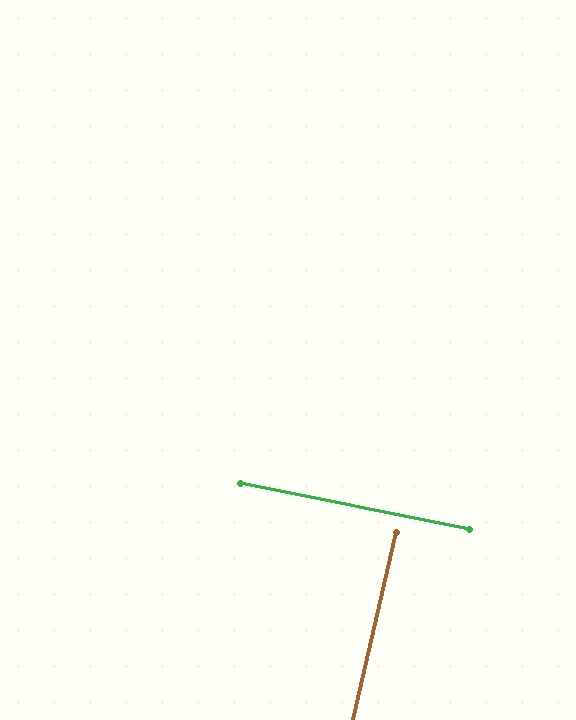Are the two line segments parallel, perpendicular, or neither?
Perpendicular — they meet at approximately 88°.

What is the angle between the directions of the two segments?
Approximately 88 degrees.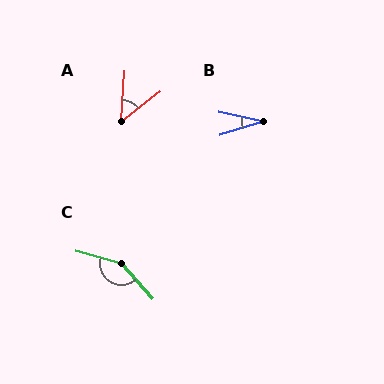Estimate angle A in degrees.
Approximately 48 degrees.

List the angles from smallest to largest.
B (29°), A (48°), C (147°).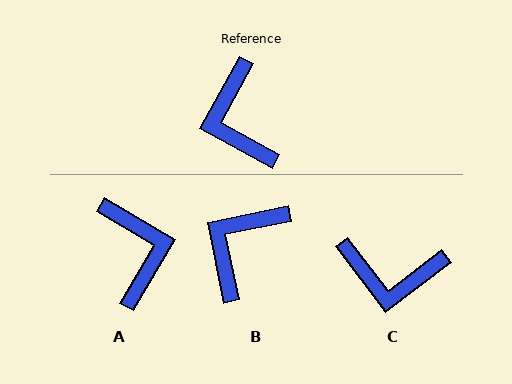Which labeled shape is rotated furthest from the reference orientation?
A, about 178 degrees away.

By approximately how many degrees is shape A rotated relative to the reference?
Approximately 178 degrees counter-clockwise.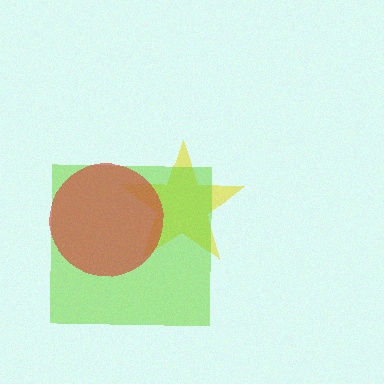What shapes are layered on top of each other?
The layered shapes are: a yellow star, a lime square, a red circle.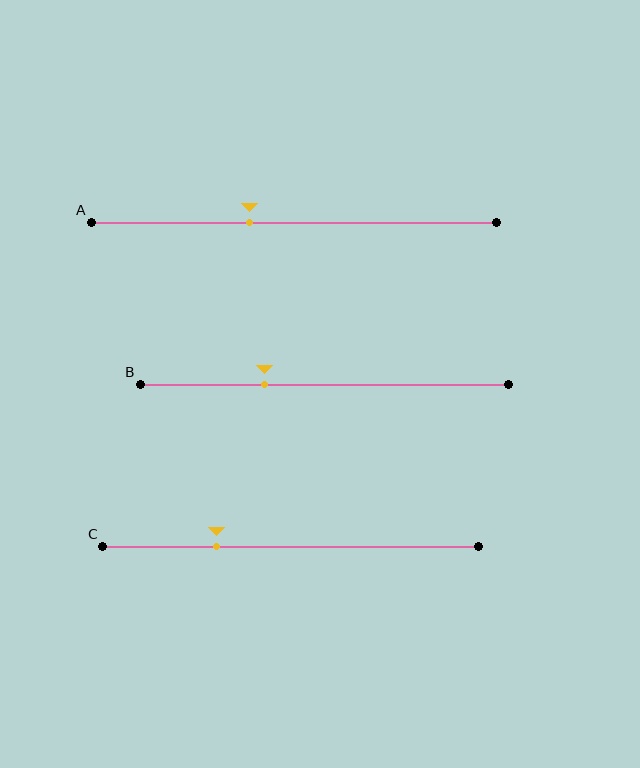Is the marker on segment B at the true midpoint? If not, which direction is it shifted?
No, the marker on segment B is shifted to the left by about 16% of the segment length.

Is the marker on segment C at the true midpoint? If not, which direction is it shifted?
No, the marker on segment C is shifted to the left by about 20% of the segment length.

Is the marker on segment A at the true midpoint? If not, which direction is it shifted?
No, the marker on segment A is shifted to the left by about 11% of the segment length.